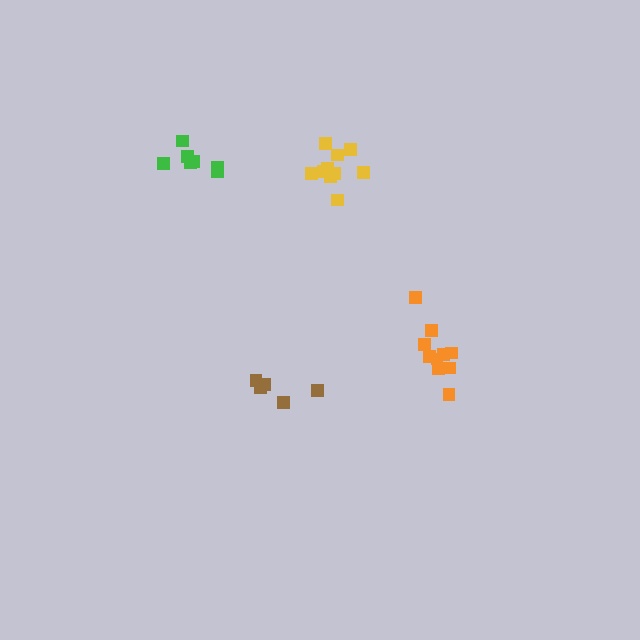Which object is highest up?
The yellow cluster is topmost.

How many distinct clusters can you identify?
There are 4 distinct clusters.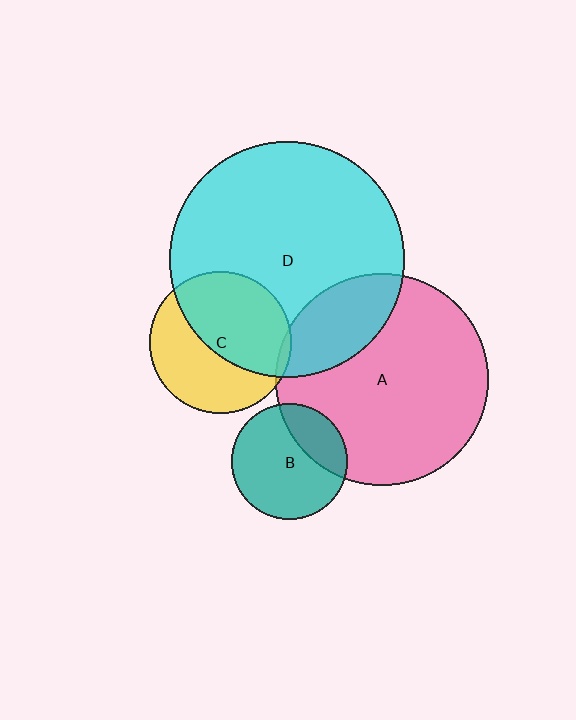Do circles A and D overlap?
Yes.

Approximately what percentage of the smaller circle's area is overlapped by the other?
Approximately 25%.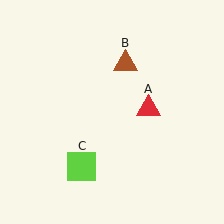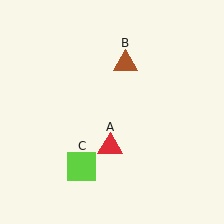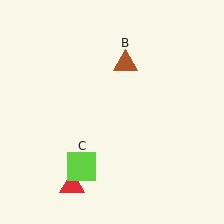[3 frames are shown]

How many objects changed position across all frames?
1 object changed position: red triangle (object A).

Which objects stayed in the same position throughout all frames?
Brown triangle (object B) and lime square (object C) remained stationary.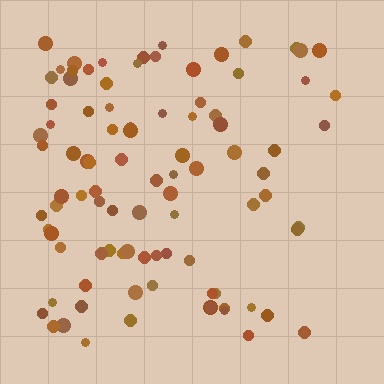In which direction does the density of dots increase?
From right to left, with the left side densest.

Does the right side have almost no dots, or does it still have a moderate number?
Still a moderate number, just noticeably fewer than the left.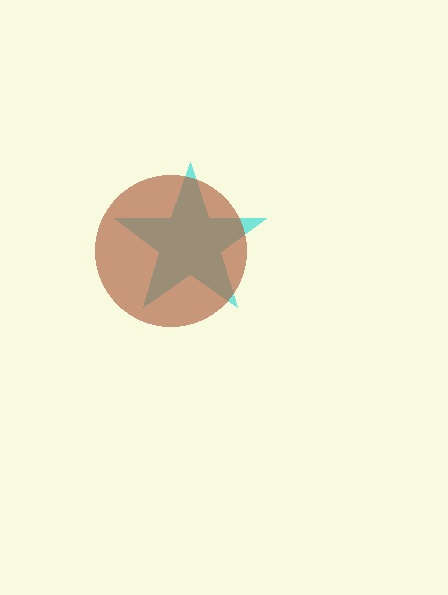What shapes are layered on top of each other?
The layered shapes are: a cyan star, a brown circle.